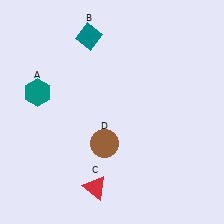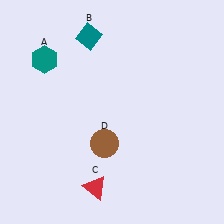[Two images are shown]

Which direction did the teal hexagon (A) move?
The teal hexagon (A) moved up.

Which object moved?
The teal hexagon (A) moved up.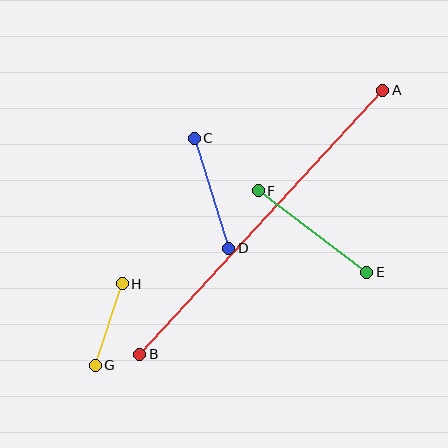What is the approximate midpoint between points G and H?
The midpoint is at approximately (109, 324) pixels.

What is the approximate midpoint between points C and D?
The midpoint is at approximately (212, 193) pixels.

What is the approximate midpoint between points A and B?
The midpoint is at approximately (261, 222) pixels.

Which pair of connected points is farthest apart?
Points A and B are farthest apart.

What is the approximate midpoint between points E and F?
The midpoint is at approximately (313, 232) pixels.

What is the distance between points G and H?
The distance is approximately 86 pixels.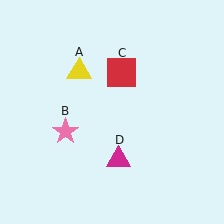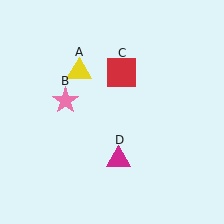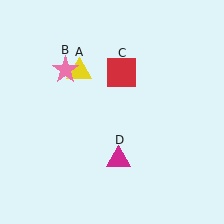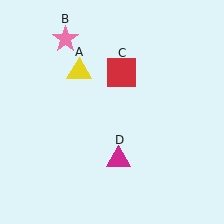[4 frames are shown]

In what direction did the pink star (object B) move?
The pink star (object B) moved up.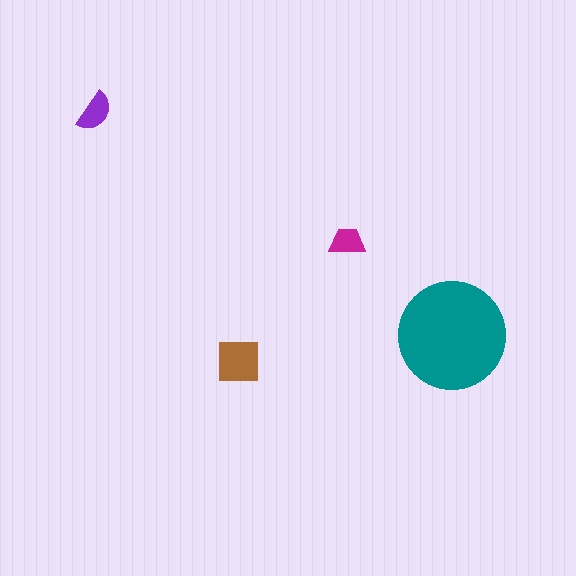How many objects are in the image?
There are 4 objects in the image.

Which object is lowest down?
The brown square is bottommost.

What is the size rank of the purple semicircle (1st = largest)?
3rd.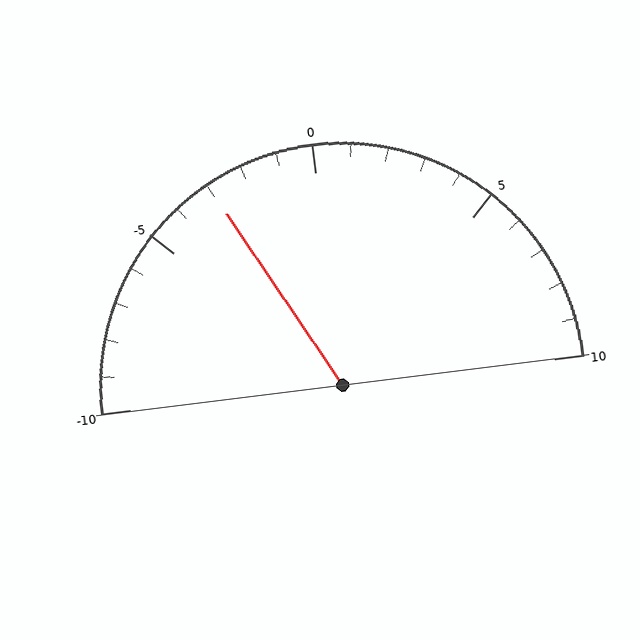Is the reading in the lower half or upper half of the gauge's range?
The reading is in the lower half of the range (-10 to 10).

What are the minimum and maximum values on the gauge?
The gauge ranges from -10 to 10.